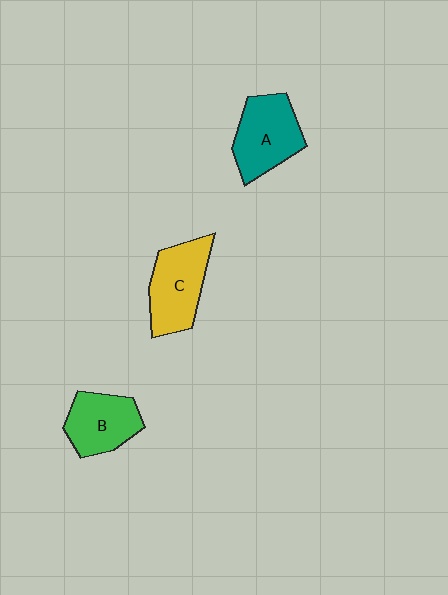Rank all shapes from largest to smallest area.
From largest to smallest: C (yellow), A (teal), B (green).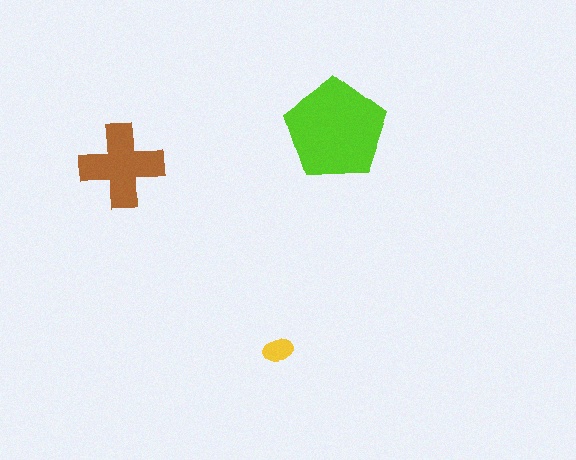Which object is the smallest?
The yellow ellipse.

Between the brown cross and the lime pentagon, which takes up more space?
The lime pentagon.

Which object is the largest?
The lime pentagon.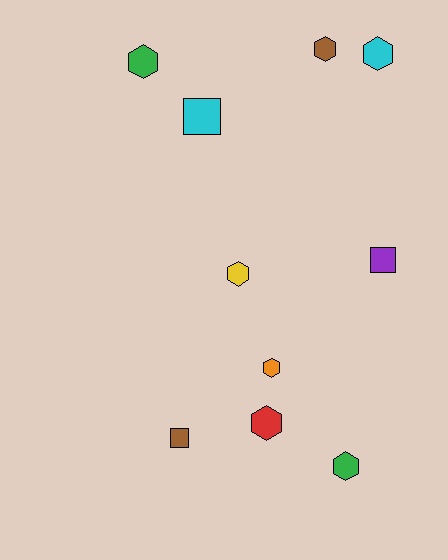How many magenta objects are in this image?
There are no magenta objects.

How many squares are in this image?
There are 3 squares.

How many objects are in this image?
There are 10 objects.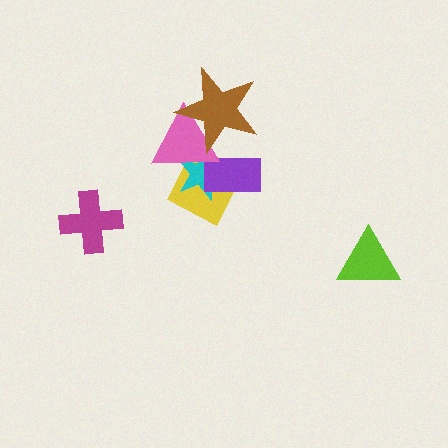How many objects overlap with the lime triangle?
0 objects overlap with the lime triangle.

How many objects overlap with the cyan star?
3 objects overlap with the cyan star.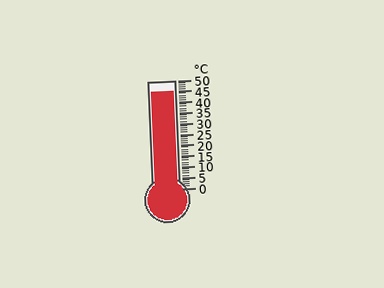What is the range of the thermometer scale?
The thermometer scale ranges from 0°C to 50°C.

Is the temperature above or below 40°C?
The temperature is above 40°C.